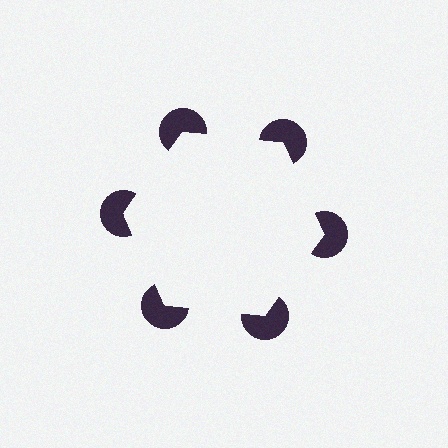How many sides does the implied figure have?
6 sides.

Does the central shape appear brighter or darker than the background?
It typically appears slightly brighter than the background, even though no actual brightness change is drawn.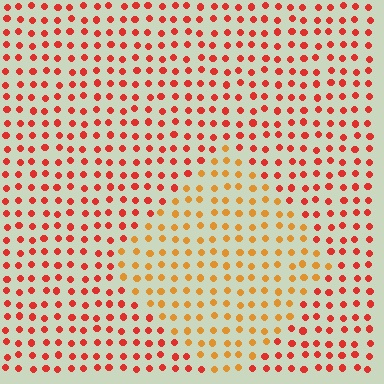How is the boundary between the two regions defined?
The boundary is defined purely by a slight shift in hue (about 33 degrees). Spacing, size, and orientation are identical on both sides.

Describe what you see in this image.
The image is filled with small red elements in a uniform arrangement. A diamond-shaped region is visible where the elements are tinted to a slightly different hue, forming a subtle color boundary.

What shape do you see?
I see a diamond.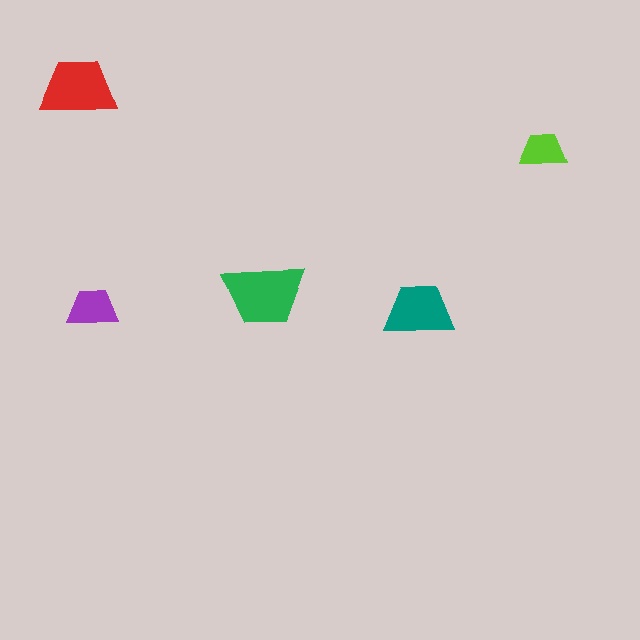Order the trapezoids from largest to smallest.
the green one, the red one, the teal one, the purple one, the lime one.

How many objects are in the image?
There are 5 objects in the image.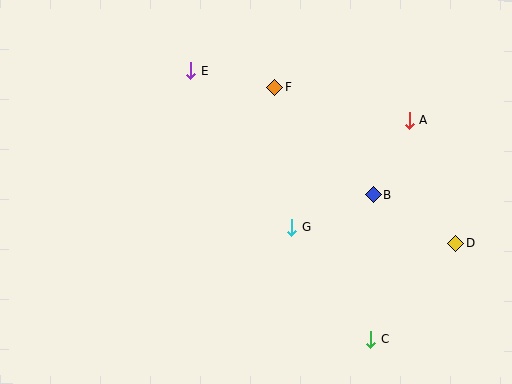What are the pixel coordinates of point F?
Point F is at (275, 87).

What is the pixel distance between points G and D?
The distance between G and D is 165 pixels.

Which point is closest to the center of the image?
Point G at (291, 227) is closest to the center.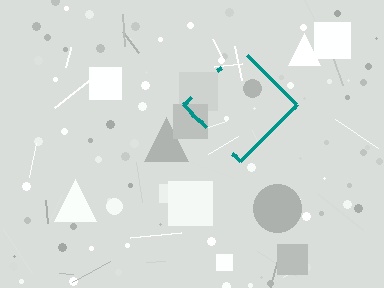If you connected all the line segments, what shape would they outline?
They would outline a diamond.